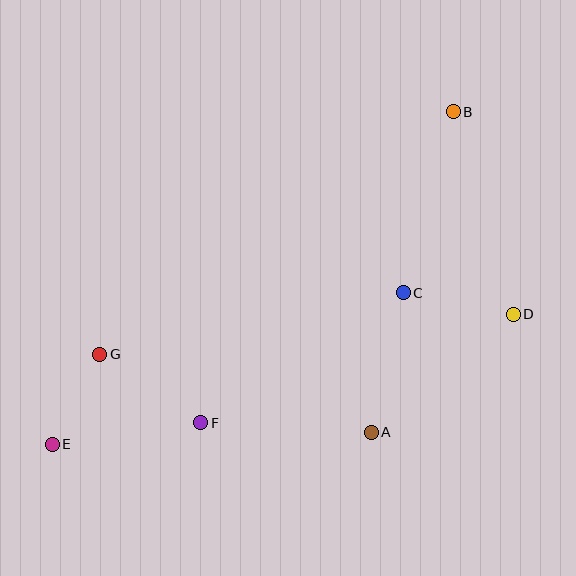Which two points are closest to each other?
Points E and G are closest to each other.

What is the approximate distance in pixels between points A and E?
The distance between A and E is approximately 319 pixels.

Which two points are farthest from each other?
Points B and E are farthest from each other.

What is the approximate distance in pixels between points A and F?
The distance between A and F is approximately 171 pixels.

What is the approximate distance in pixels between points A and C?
The distance between A and C is approximately 143 pixels.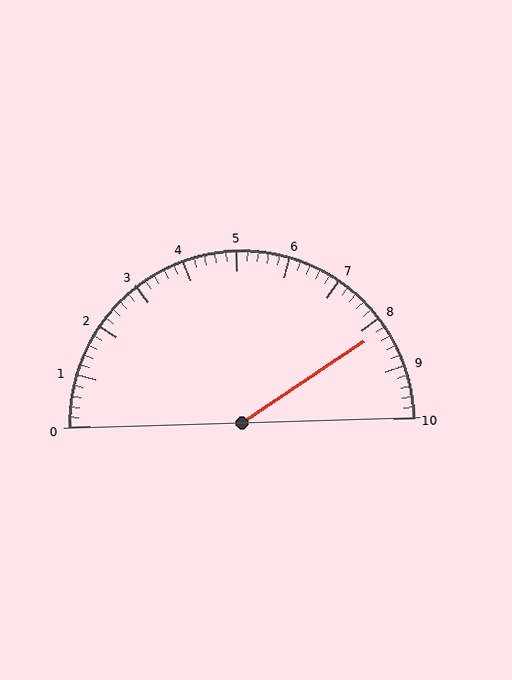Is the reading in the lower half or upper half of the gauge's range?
The reading is in the upper half of the range (0 to 10).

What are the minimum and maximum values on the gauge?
The gauge ranges from 0 to 10.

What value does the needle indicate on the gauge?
The needle indicates approximately 8.2.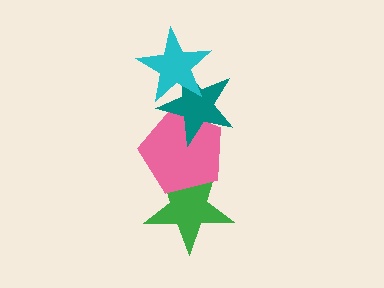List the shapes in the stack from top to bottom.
From top to bottom: the cyan star, the teal star, the pink pentagon, the green star.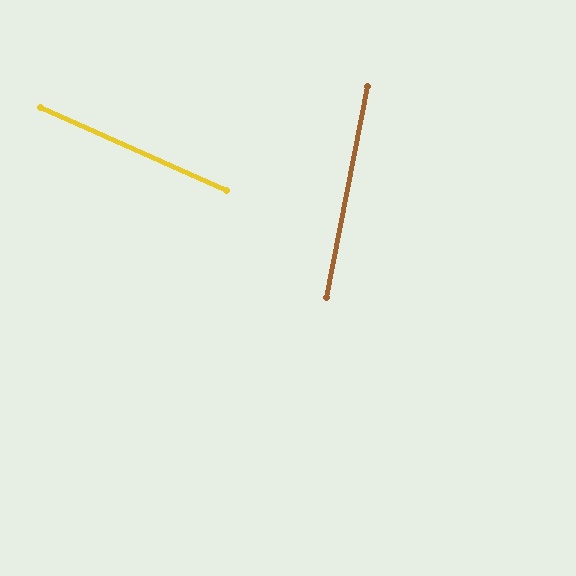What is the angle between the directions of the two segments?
Approximately 77 degrees.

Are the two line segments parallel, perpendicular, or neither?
Neither parallel nor perpendicular — they differ by about 77°.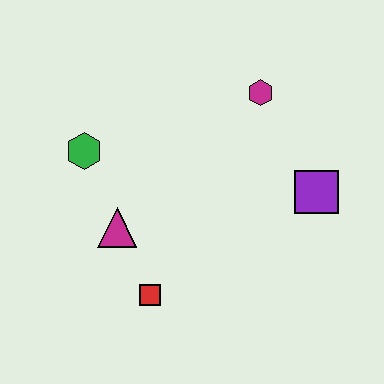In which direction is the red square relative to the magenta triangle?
The red square is below the magenta triangle.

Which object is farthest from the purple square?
The green hexagon is farthest from the purple square.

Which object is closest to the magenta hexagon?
The purple square is closest to the magenta hexagon.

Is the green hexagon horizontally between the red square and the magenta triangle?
No